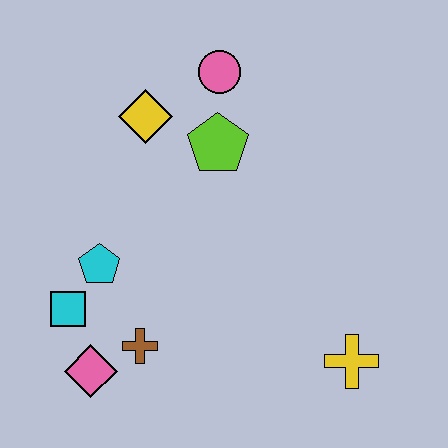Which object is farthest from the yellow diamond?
The yellow cross is farthest from the yellow diamond.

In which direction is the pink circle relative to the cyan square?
The pink circle is above the cyan square.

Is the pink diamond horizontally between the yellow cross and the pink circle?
No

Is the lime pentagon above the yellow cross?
Yes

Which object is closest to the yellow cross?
The brown cross is closest to the yellow cross.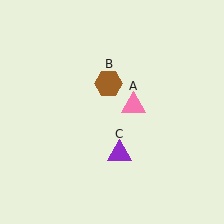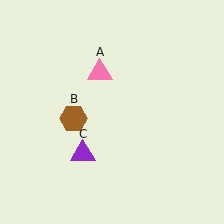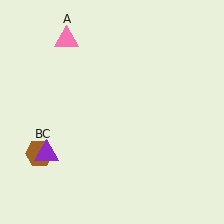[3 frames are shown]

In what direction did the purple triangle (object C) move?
The purple triangle (object C) moved left.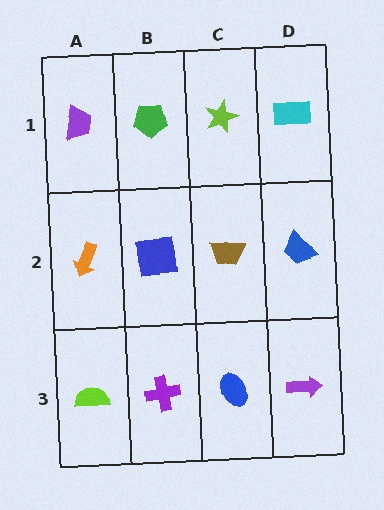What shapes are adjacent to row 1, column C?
A brown trapezoid (row 2, column C), a green pentagon (row 1, column B), a cyan rectangle (row 1, column D).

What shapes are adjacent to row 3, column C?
A brown trapezoid (row 2, column C), a purple cross (row 3, column B), a purple arrow (row 3, column D).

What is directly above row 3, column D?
A blue trapezoid.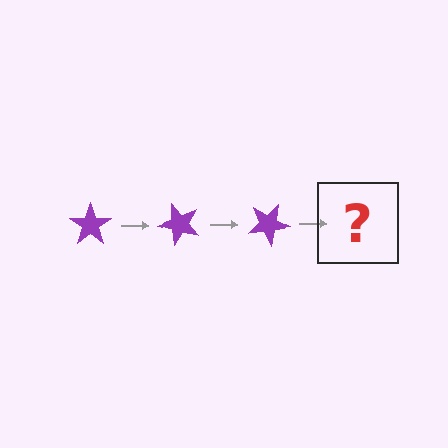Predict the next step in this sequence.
The next step is a purple star rotated 150 degrees.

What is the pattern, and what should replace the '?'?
The pattern is that the star rotates 50 degrees each step. The '?' should be a purple star rotated 150 degrees.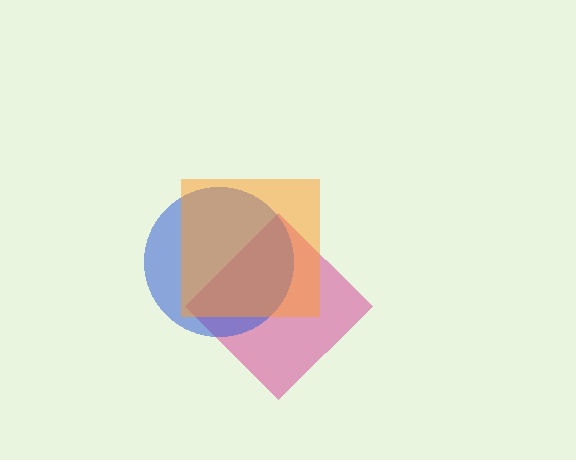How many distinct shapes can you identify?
There are 3 distinct shapes: a magenta diamond, a blue circle, an orange square.